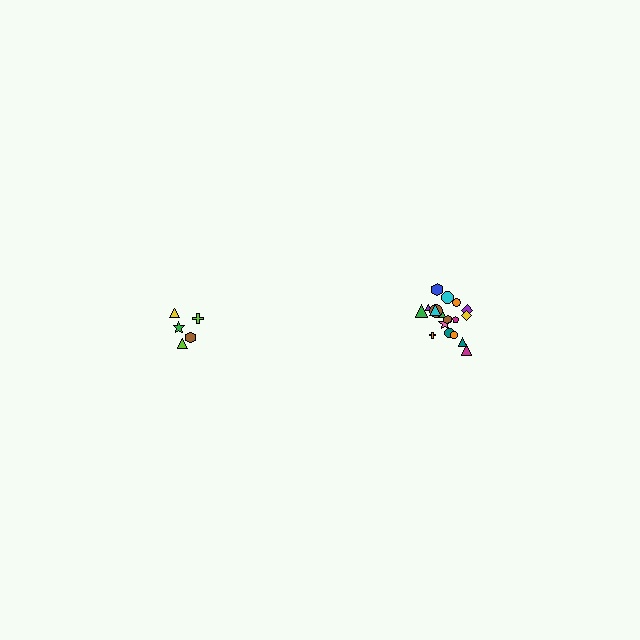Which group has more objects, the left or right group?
The right group.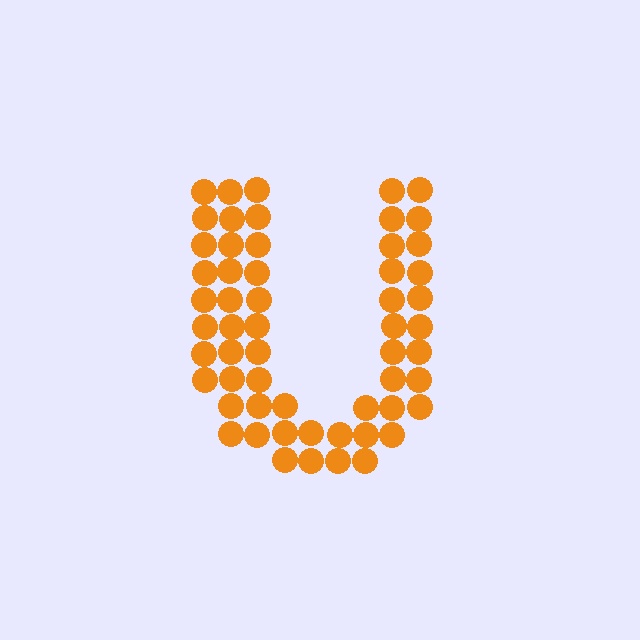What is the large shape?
The large shape is the letter U.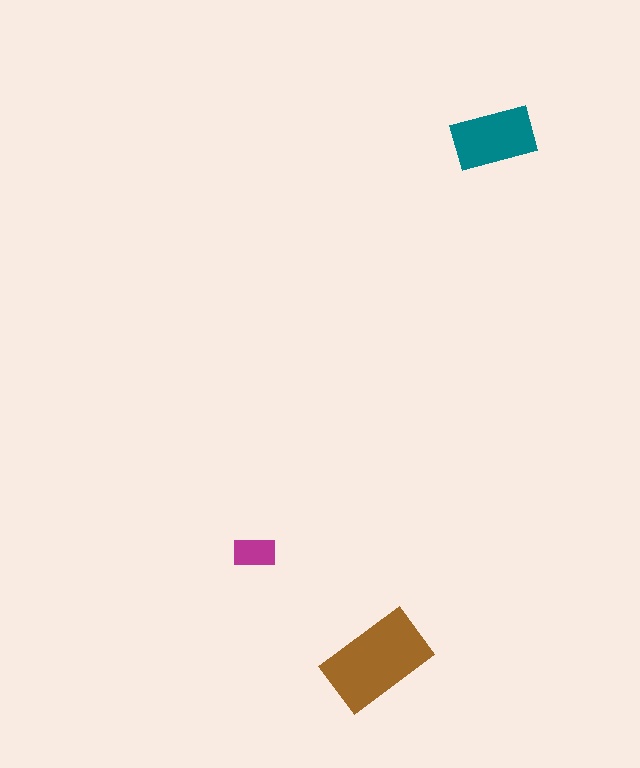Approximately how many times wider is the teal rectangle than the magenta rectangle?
About 2 times wider.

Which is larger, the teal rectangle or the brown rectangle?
The brown one.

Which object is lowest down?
The brown rectangle is bottommost.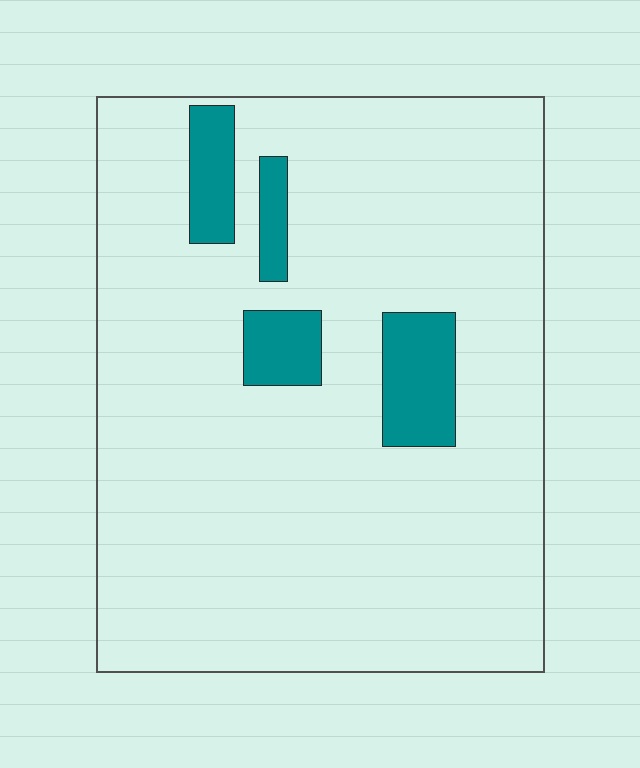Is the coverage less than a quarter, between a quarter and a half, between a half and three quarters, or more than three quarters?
Less than a quarter.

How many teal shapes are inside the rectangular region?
4.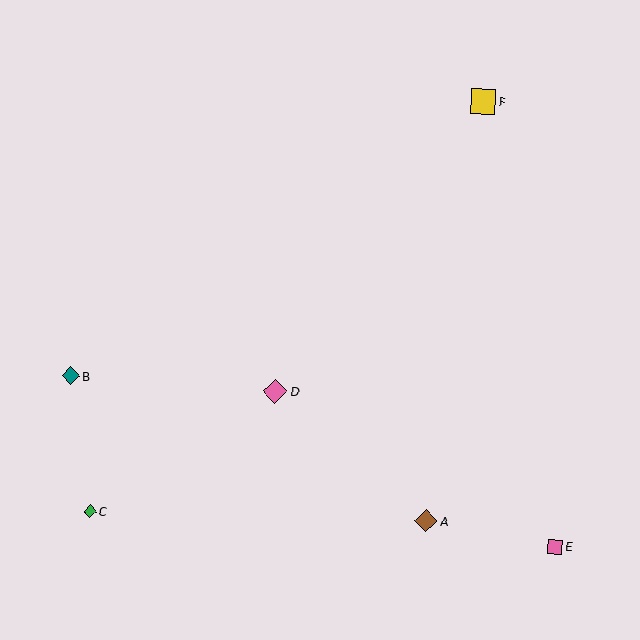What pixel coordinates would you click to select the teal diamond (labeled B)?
Click at (71, 376) to select the teal diamond B.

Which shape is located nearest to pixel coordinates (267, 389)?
The pink diamond (labeled D) at (275, 391) is nearest to that location.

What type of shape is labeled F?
Shape F is a yellow square.